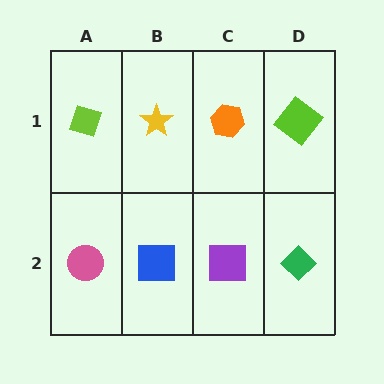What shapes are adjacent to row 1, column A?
A pink circle (row 2, column A), a yellow star (row 1, column B).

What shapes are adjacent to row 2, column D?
A lime diamond (row 1, column D), a purple square (row 2, column C).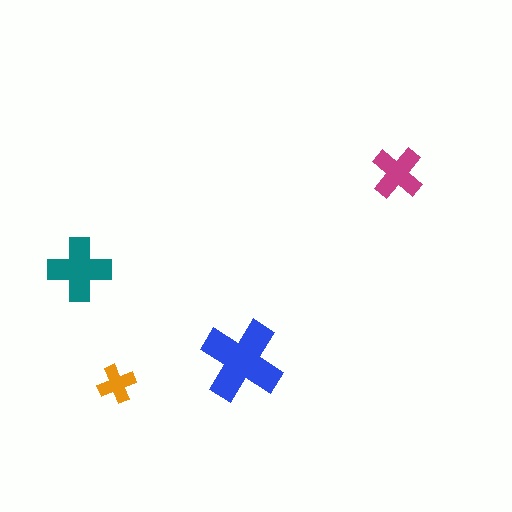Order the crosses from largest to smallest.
the blue one, the teal one, the magenta one, the orange one.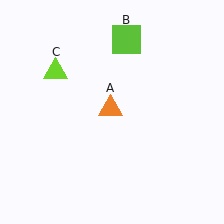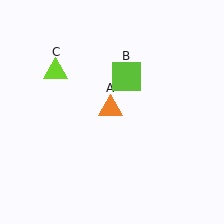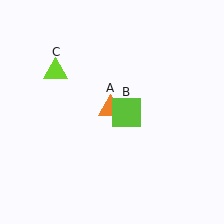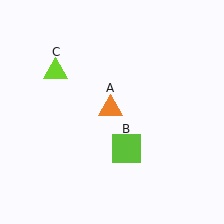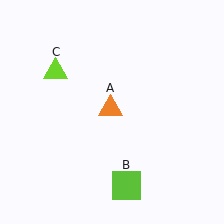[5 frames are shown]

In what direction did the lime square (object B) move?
The lime square (object B) moved down.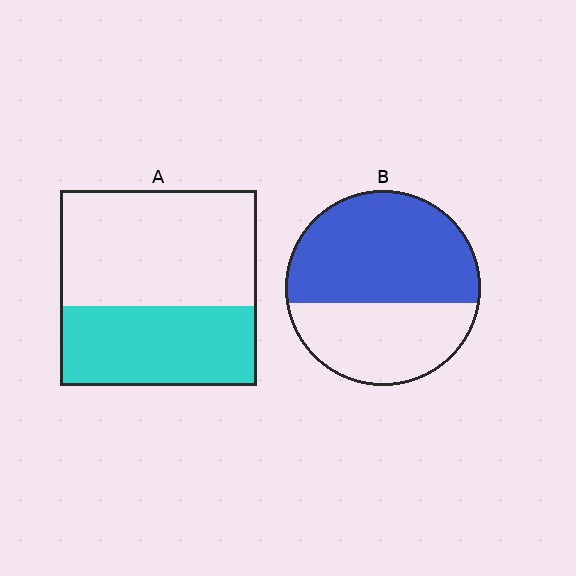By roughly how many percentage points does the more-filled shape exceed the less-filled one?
By roughly 20 percentage points (B over A).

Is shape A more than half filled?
No.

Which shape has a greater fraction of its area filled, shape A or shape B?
Shape B.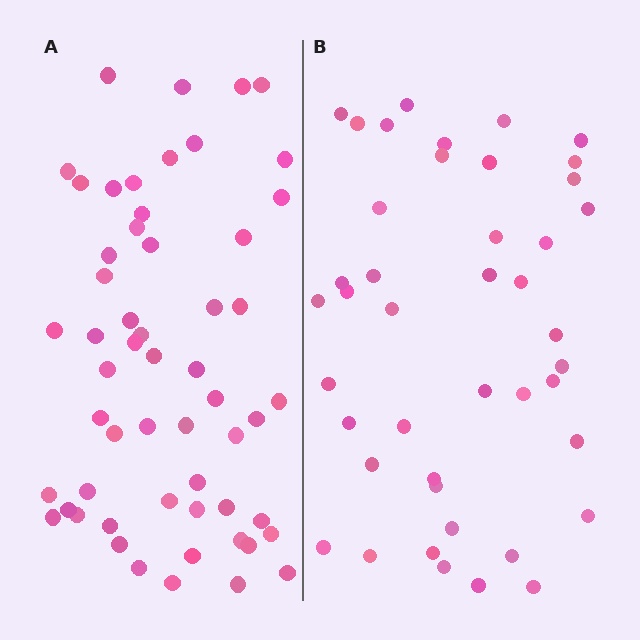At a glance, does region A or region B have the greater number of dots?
Region A (the left region) has more dots.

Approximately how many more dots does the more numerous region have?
Region A has approximately 15 more dots than region B.